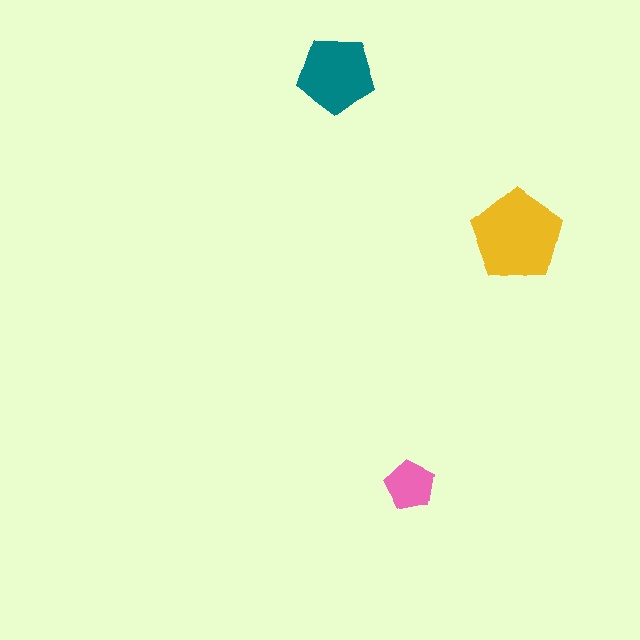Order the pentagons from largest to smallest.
the yellow one, the teal one, the pink one.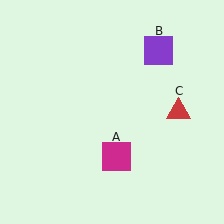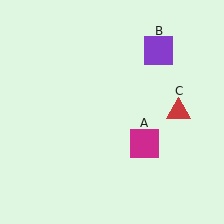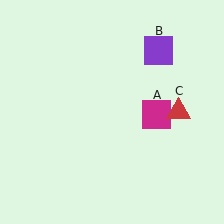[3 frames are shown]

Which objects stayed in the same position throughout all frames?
Purple square (object B) and red triangle (object C) remained stationary.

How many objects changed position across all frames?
1 object changed position: magenta square (object A).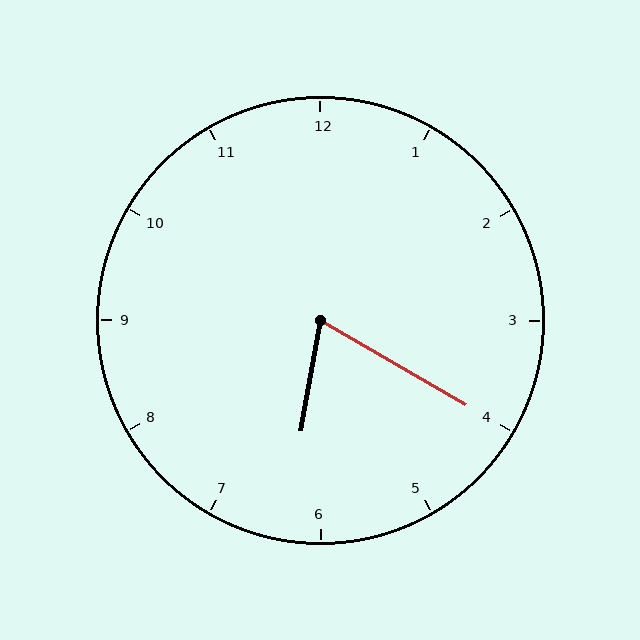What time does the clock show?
6:20.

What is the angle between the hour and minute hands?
Approximately 70 degrees.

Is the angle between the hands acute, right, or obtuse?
It is acute.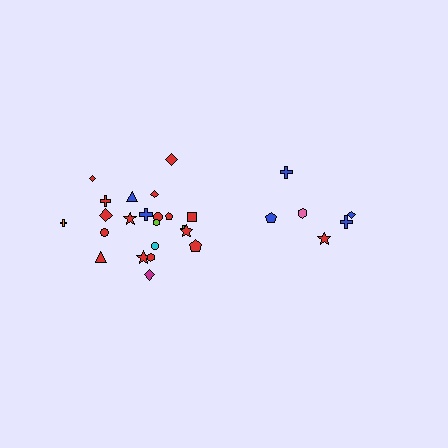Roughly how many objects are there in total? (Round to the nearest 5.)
Roughly 30 objects in total.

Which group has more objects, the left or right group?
The left group.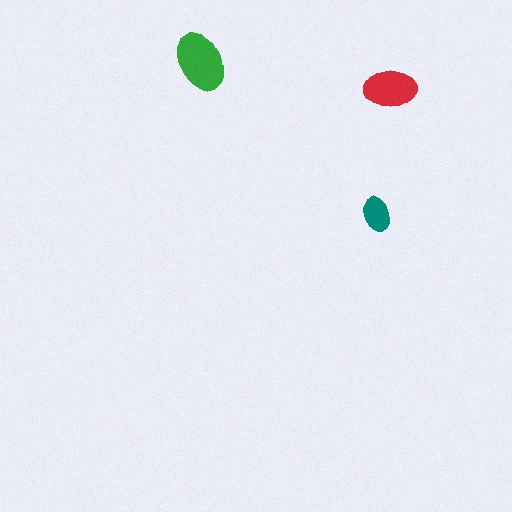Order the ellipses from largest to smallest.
the green one, the red one, the teal one.